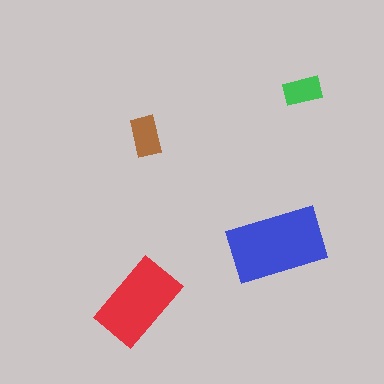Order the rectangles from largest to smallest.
the blue one, the red one, the brown one, the green one.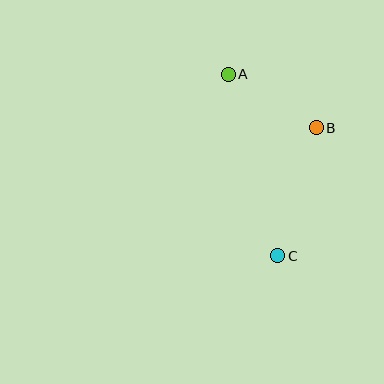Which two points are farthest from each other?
Points A and C are farthest from each other.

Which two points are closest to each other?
Points A and B are closest to each other.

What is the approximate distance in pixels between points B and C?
The distance between B and C is approximately 133 pixels.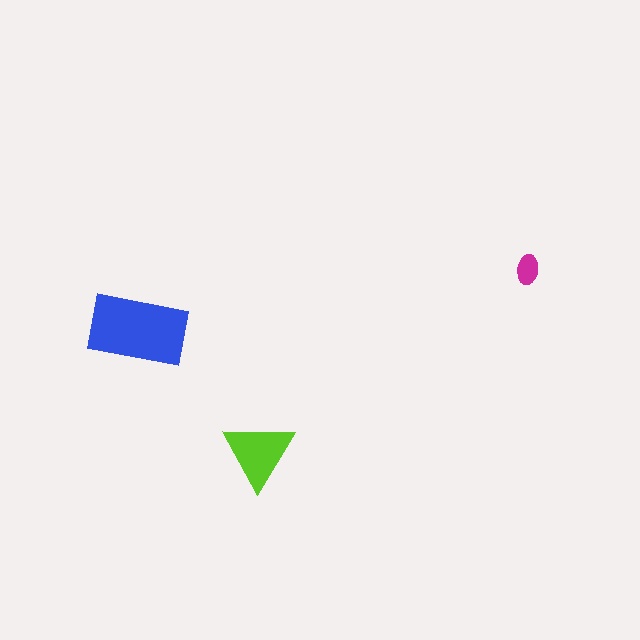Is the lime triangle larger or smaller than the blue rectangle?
Smaller.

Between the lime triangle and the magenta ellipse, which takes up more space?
The lime triangle.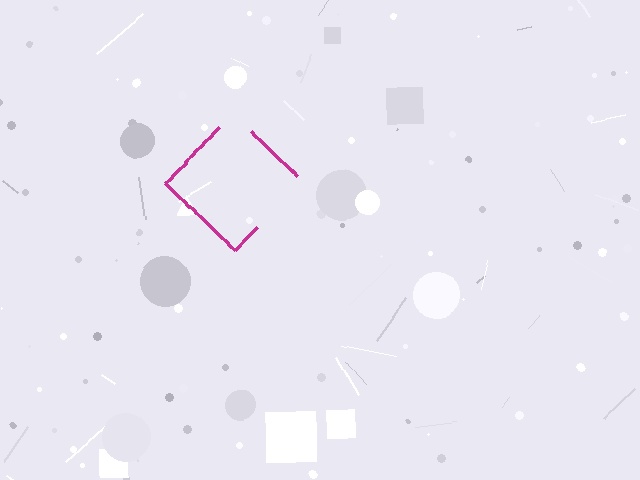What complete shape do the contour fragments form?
The contour fragments form a diamond.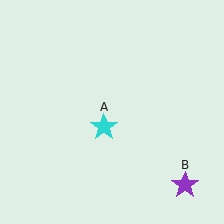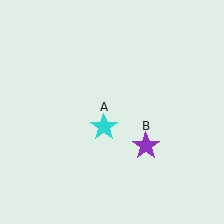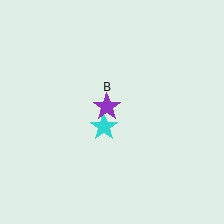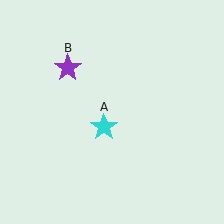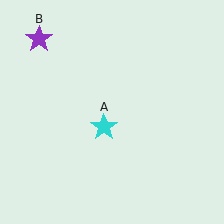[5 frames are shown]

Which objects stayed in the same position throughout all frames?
Cyan star (object A) remained stationary.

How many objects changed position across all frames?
1 object changed position: purple star (object B).